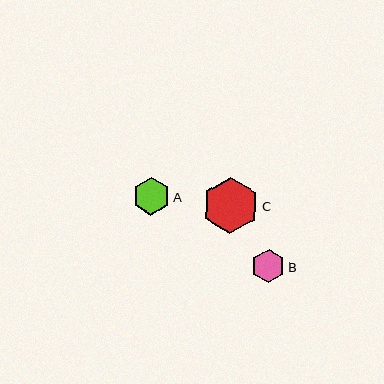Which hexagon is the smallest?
Hexagon B is the smallest with a size of approximately 34 pixels.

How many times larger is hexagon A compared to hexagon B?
Hexagon A is approximately 1.1 times the size of hexagon B.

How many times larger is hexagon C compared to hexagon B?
Hexagon C is approximately 1.7 times the size of hexagon B.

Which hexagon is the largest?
Hexagon C is the largest with a size of approximately 56 pixels.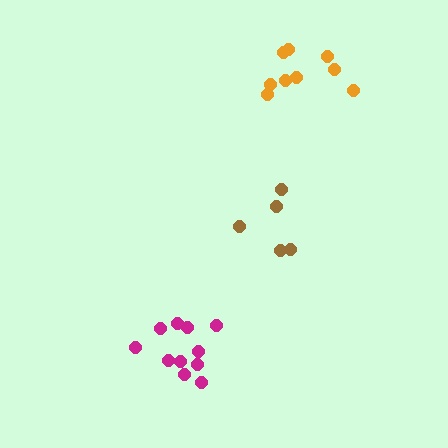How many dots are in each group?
Group 1: 5 dots, Group 2: 11 dots, Group 3: 9 dots (25 total).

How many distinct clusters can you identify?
There are 3 distinct clusters.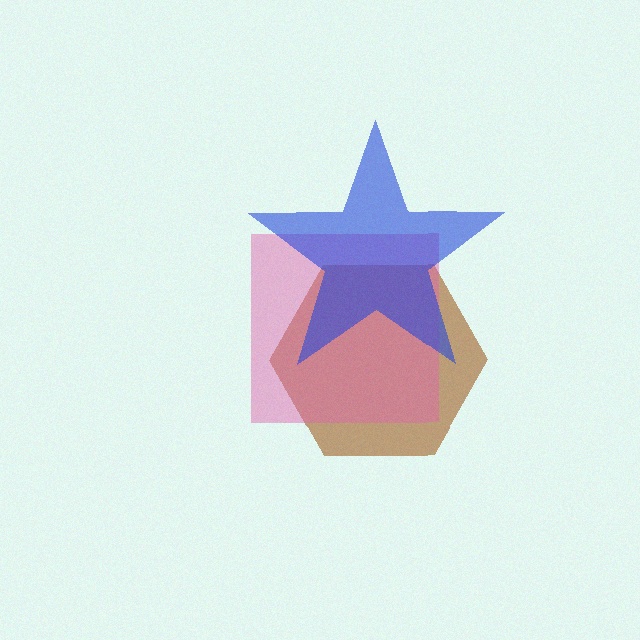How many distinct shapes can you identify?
There are 3 distinct shapes: a brown hexagon, a pink square, a blue star.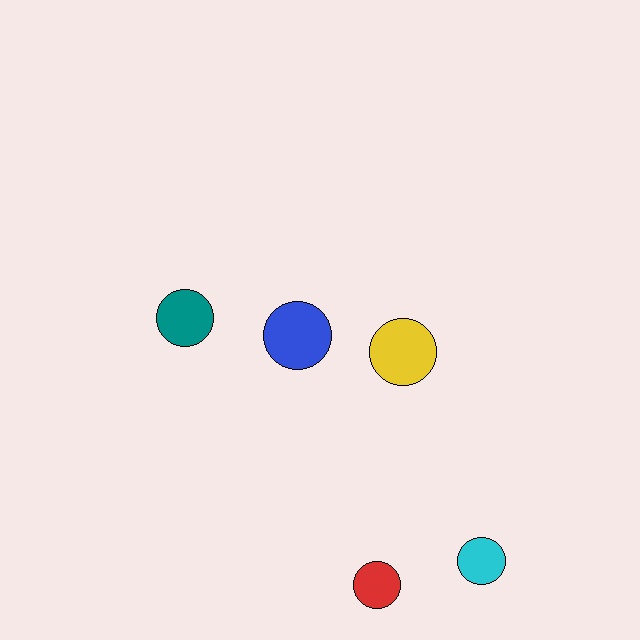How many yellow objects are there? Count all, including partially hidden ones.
There is 1 yellow object.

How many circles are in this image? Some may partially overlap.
There are 5 circles.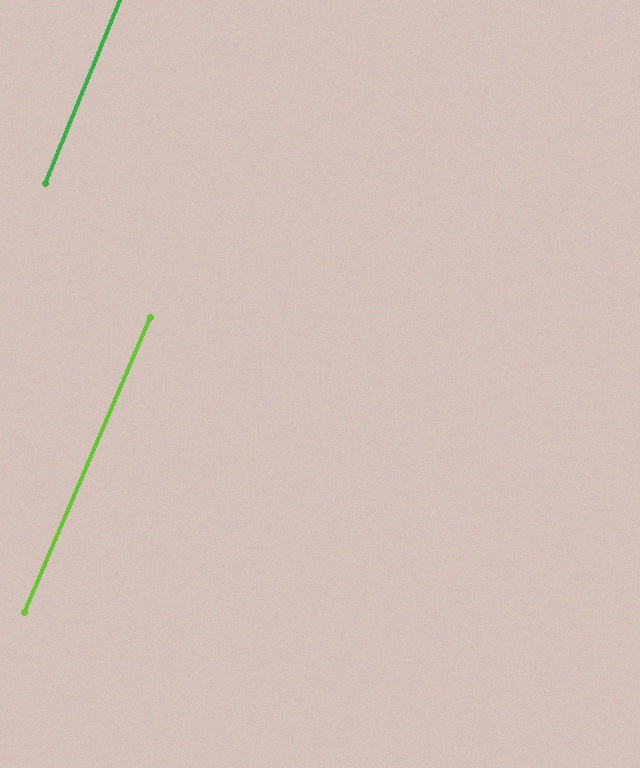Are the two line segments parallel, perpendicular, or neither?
Parallel — their directions differ by only 1.1°.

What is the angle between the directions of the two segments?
Approximately 1 degree.